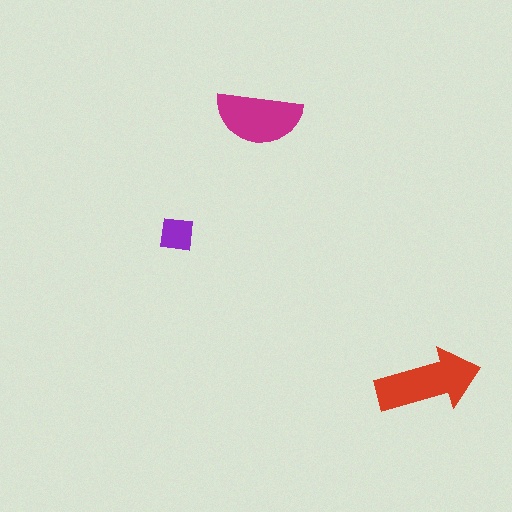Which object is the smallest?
The purple square.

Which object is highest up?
The magenta semicircle is topmost.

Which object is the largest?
The red arrow.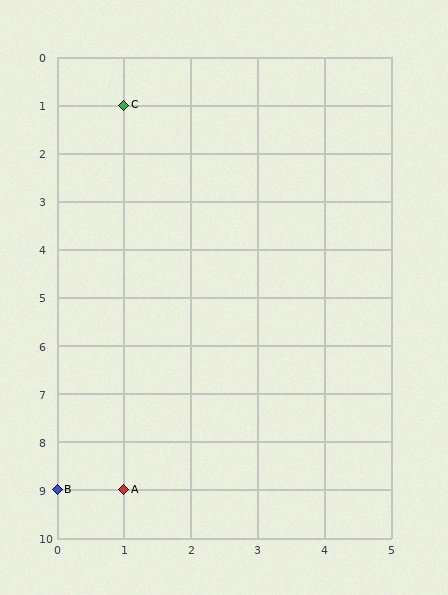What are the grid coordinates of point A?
Point A is at grid coordinates (1, 9).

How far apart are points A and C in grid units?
Points A and C are 8 rows apart.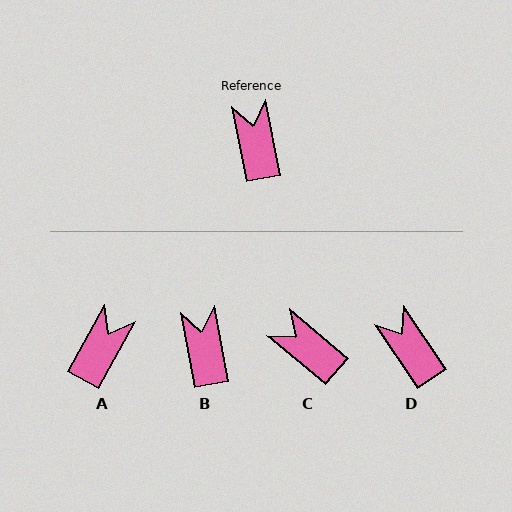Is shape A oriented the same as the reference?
No, it is off by about 40 degrees.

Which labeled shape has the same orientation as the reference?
B.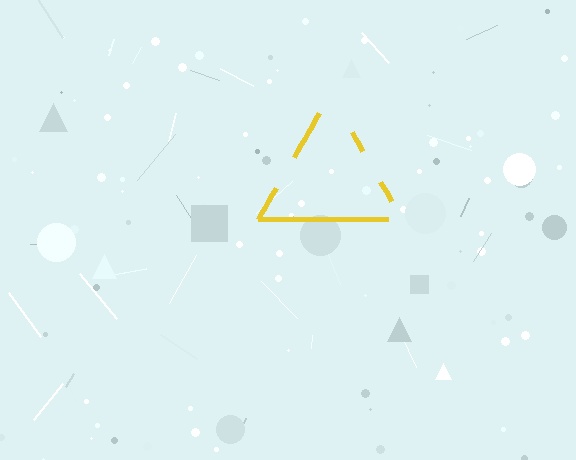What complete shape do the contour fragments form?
The contour fragments form a triangle.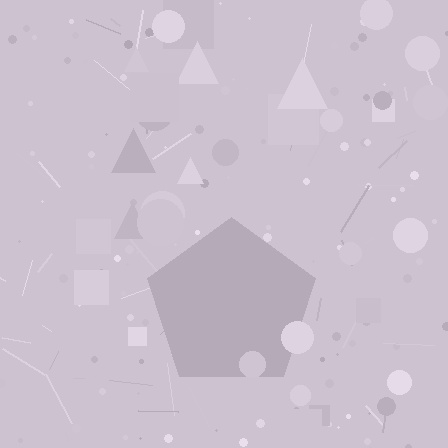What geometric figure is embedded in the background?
A pentagon is embedded in the background.